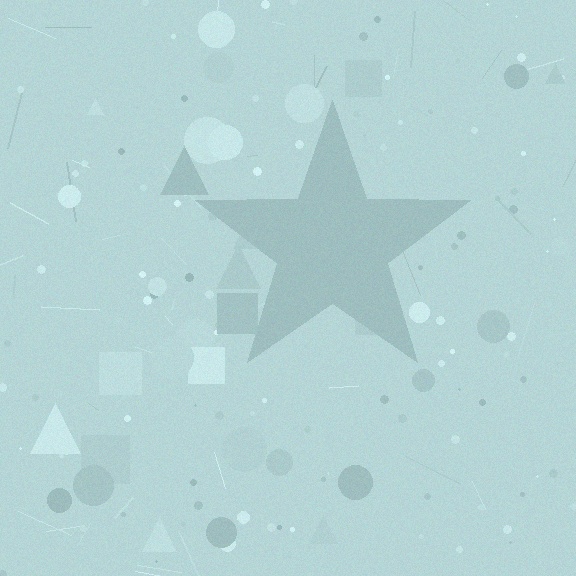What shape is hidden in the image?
A star is hidden in the image.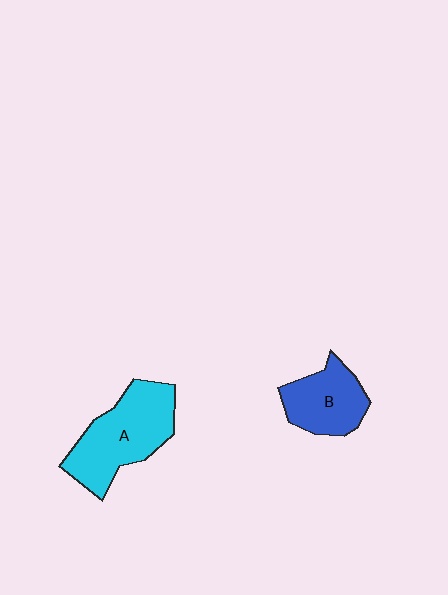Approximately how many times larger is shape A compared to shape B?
Approximately 1.5 times.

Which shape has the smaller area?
Shape B (blue).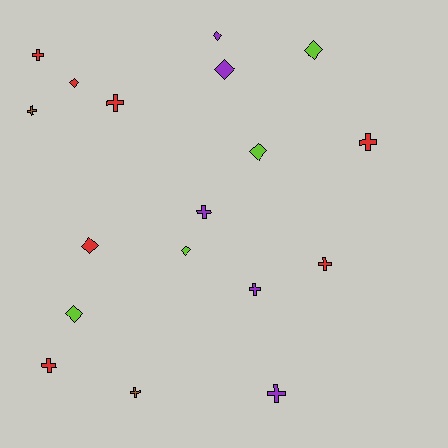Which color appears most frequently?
Red, with 7 objects.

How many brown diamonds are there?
There are no brown diamonds.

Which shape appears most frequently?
Cross, with 10 objects.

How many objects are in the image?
There are 18 objects.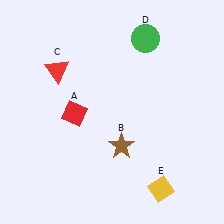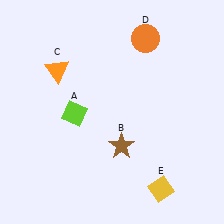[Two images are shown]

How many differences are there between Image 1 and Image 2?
There are 3 differences between the two images.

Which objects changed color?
A changed from red to lime. C changed from red to orange. D changed from green to orange.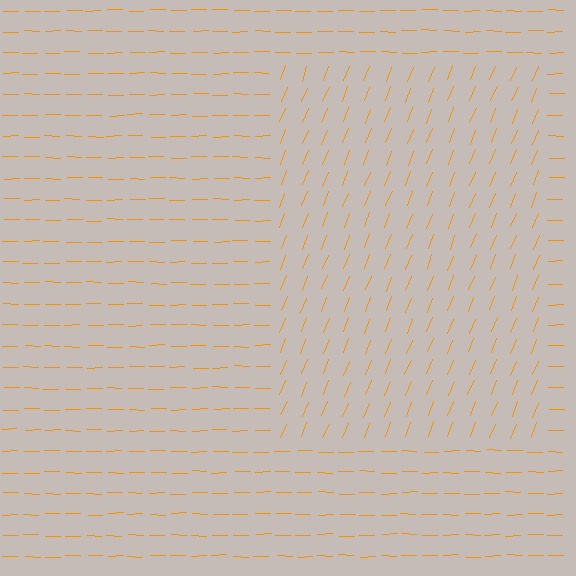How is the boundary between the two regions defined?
The boundary is defined purely by a change in line orientation (approximately 68 degrees difference). All lines are the same color and thickness.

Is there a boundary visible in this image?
Yes, there is a texture boundary formed by a change in line orientation.